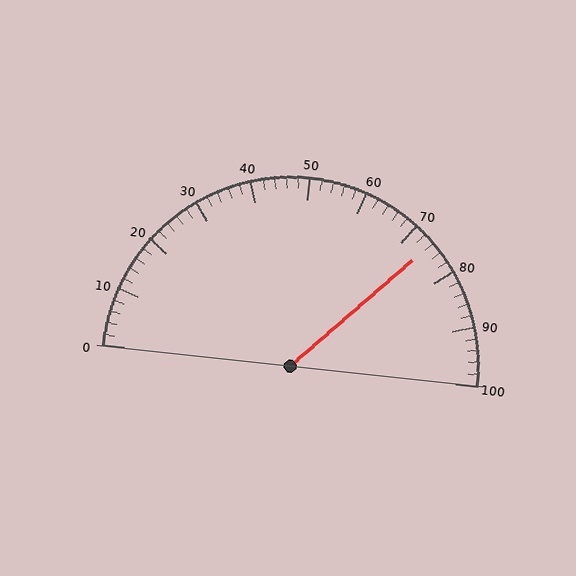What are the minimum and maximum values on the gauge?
The gauge ranges from 0 to 100.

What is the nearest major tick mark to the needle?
The nearest major tick mark is 70.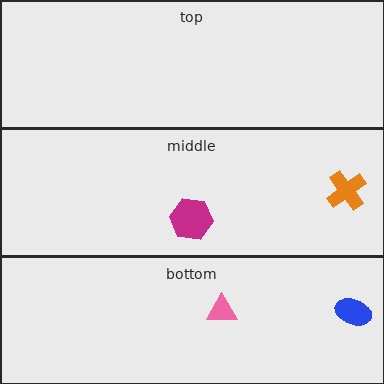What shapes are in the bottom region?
The blue ellipse, the pink triangle.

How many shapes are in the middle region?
2.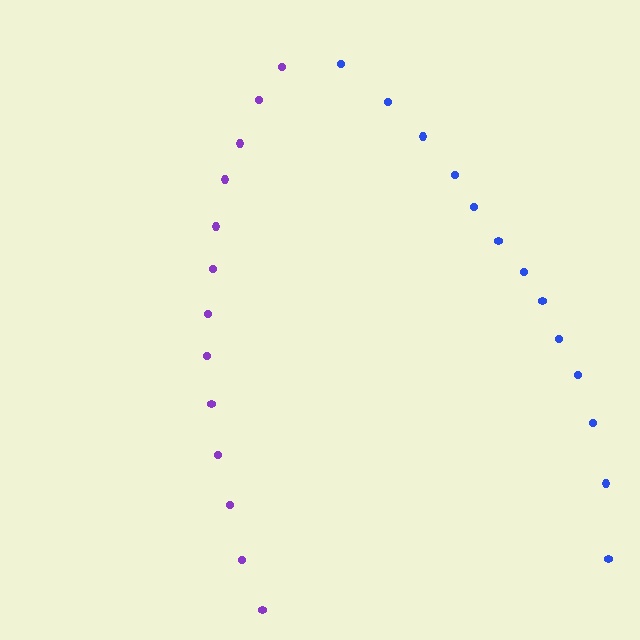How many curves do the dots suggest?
There are 2 distinct paths.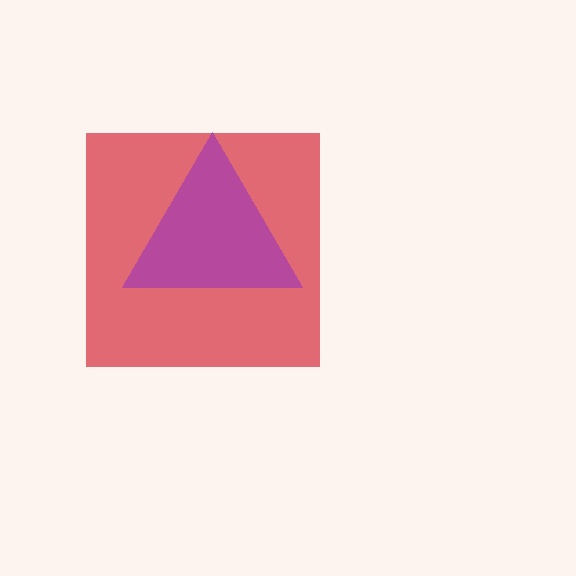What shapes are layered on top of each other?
The layered shapes are: a red square, a purple triangle.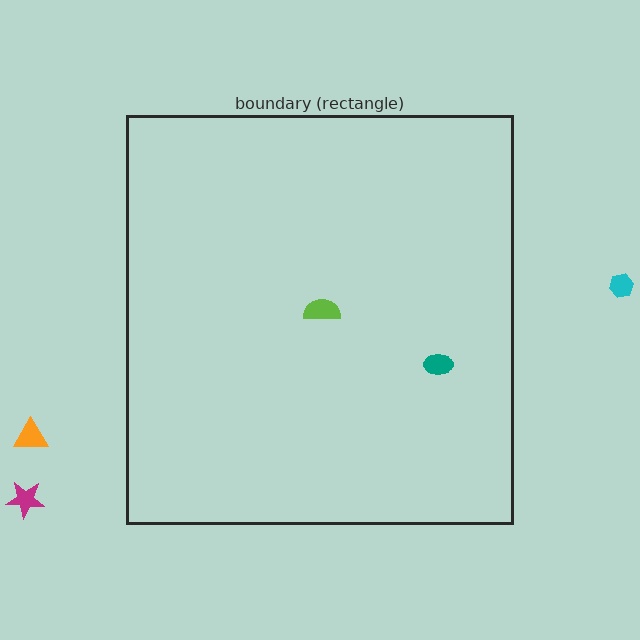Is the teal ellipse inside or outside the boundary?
Inside.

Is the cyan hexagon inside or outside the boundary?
Outside.